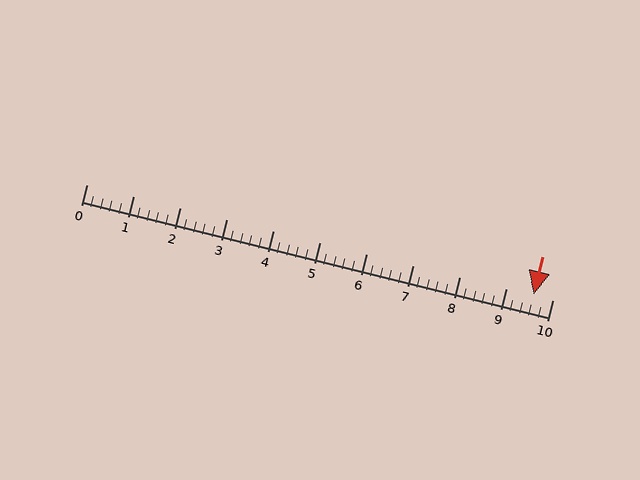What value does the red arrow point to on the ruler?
The red arrow points to approximately 9.6.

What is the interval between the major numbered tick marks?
The major tick marks are spaced 1 units apart.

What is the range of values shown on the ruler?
The ruler shows values from 0 to 10.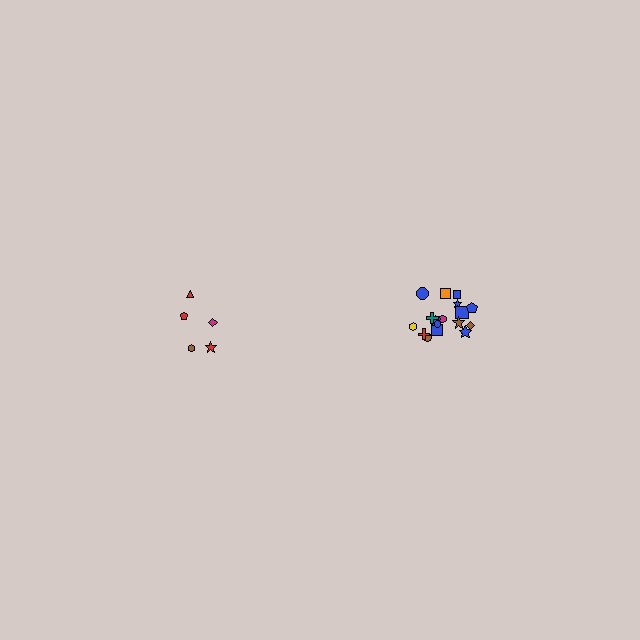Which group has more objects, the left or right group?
The right group.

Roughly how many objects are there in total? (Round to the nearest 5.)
Roughly 25 objects in total.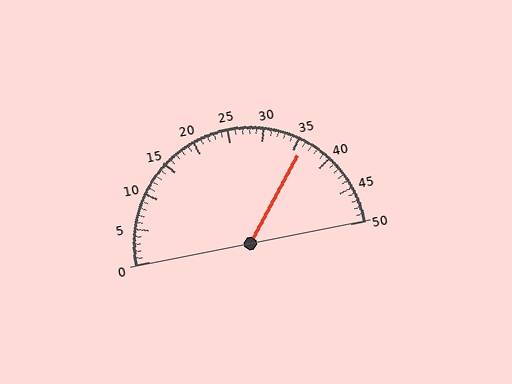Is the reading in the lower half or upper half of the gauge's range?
The reading is in the upper half of the range (0 to 50).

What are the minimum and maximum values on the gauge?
The gauge ranges from 0 to 50.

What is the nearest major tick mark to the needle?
The nearest major tick mark is 35.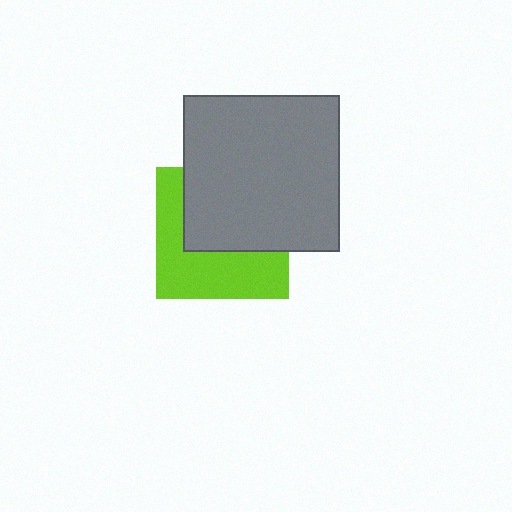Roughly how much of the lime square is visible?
About half of it is visible (roughly 50%).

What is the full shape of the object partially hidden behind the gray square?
The partially hidden object is a lime square.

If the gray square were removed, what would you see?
You would see the complete lime square.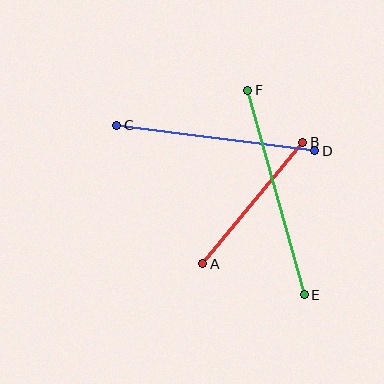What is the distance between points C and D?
The distance is approximately 199 pixels.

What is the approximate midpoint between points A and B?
The midpoint is at approximately (253, 203) pixels.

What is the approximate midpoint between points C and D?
The midpoint is at approximately (216, 138) pixels.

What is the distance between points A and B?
The distance is approximately 157 pixels.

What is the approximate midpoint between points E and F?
The midpoint is at approximately (276, 192) pixels.